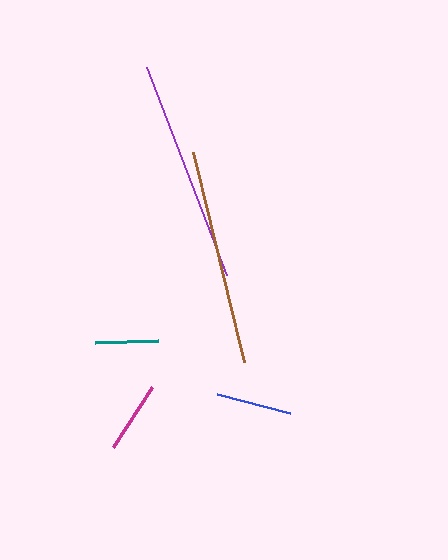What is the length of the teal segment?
The teal segment is approximately 63 pixels long.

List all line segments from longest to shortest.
From longest to shortest: purple, brown, blue, magenta, teal.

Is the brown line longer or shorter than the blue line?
The brown line is longer than the blue line.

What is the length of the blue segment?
The blue segment is approximately 75 pixels long.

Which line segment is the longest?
The purple line is the longest at approximately 223 pixels.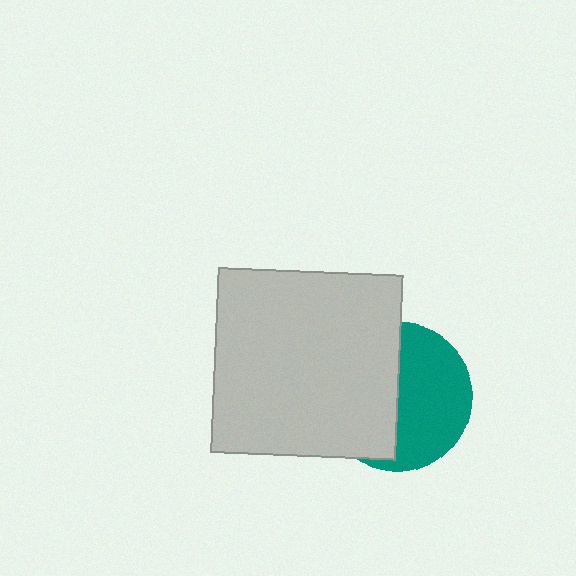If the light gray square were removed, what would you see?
You would see the complete teal circle.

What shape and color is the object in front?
The object in front is a light gray square.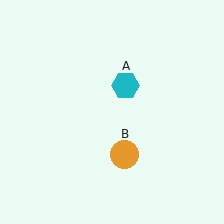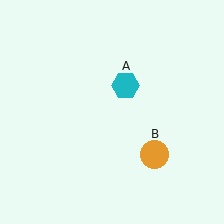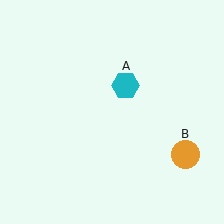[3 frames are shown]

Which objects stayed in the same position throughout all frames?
Cyan hexagon (object A) remained stationary.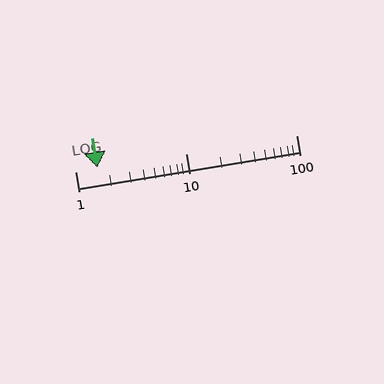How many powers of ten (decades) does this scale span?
The scale spans 2 decades, from 1 to 100.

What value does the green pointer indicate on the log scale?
The pointer indicates approximately 1.6.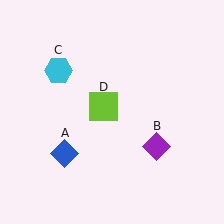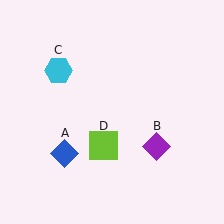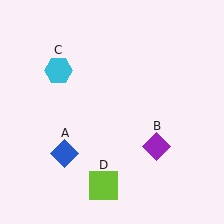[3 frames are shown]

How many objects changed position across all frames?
1 object changed position: lime square (object D).